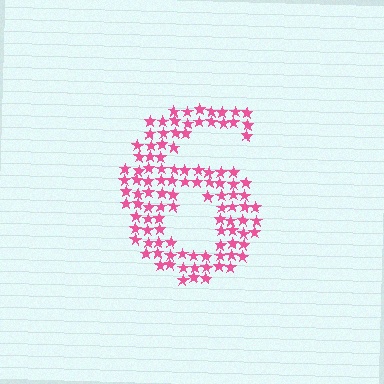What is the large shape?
The large shape is the digit 6.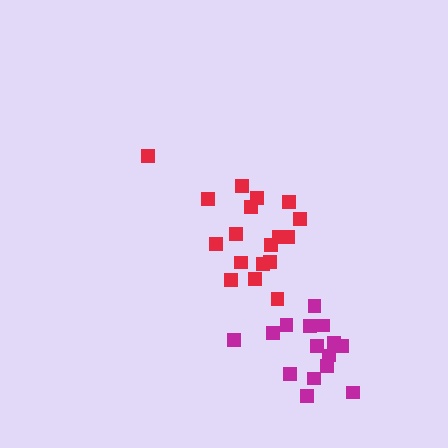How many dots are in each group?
Group 1: 15 dots, Group 2: 18 dots (33 total).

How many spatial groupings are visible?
There are 2 spatial groupings.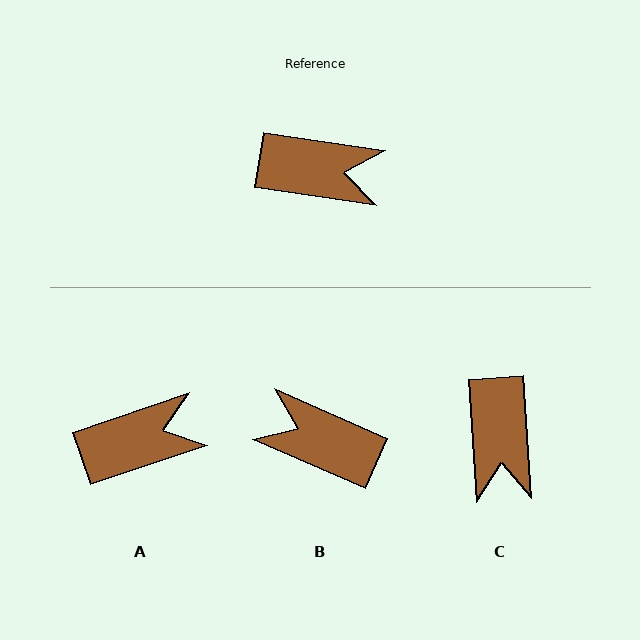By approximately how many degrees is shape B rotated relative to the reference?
Approximately 165 degrees counter-clockwise.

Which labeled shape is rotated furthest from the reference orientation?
B, about 165 degrees away.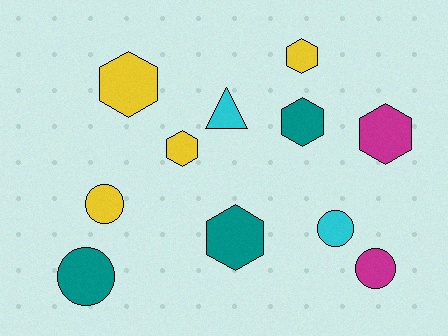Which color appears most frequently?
Yellow, with 4 objects.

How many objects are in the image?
There are 11 objects.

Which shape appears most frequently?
Hexagon, with 6 objects.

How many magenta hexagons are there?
There is 1 magenta hexagon.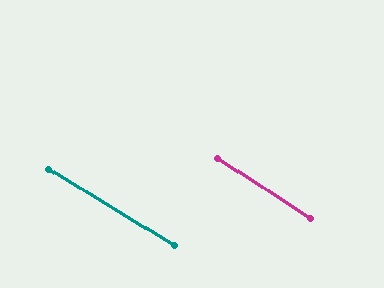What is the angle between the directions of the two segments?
Approximately 1 degree.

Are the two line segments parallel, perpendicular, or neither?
Parallel — their directions differ by only 1.4°.